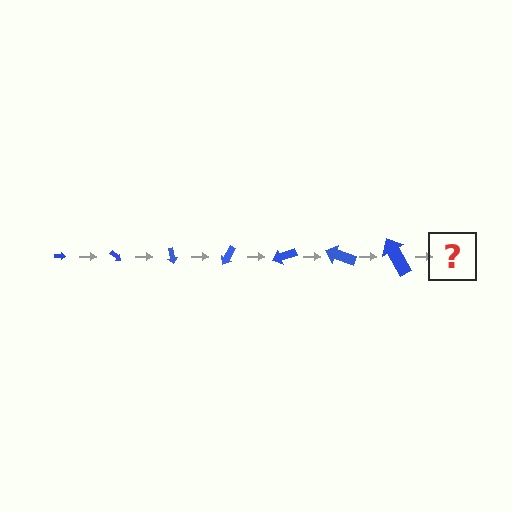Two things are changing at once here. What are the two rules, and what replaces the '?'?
The two rules are that the arrow grows larger each step and it rotates 40 degrees each step. The '?' should be an arrow, larger than the previous one and rotated 280 degrees from the start.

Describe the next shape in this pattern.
It should be an arrow, larger than the previous one and rotated 280 degrees from the start.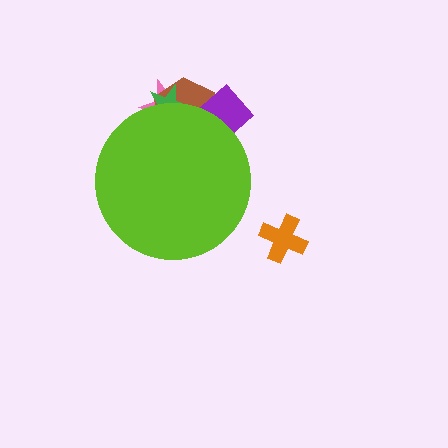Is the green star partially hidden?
Yes, the green star is partially hidden behind the lime circle.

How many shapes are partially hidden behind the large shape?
4 shapes are partially hidden.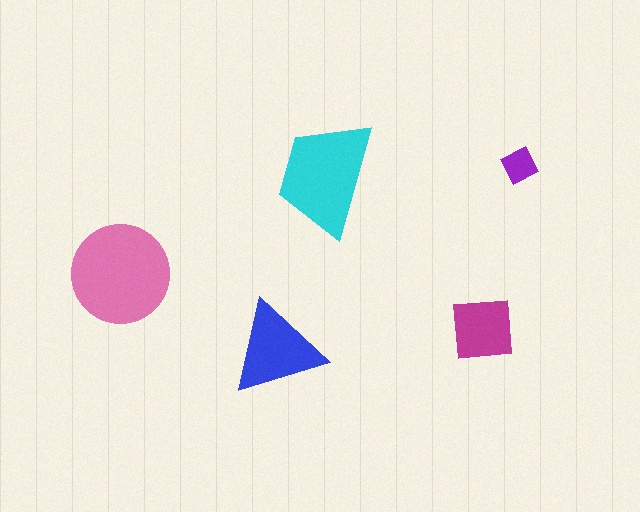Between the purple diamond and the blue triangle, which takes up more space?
The blue triangle.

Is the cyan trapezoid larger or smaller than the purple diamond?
Larger.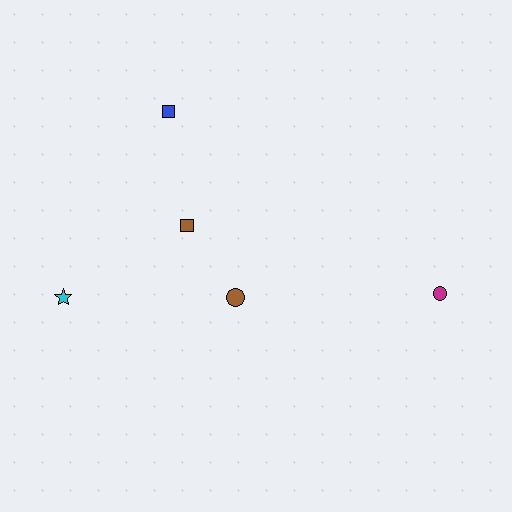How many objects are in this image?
There are 5 objects.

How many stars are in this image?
There is 1 star.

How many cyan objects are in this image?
There is 1 cyan object.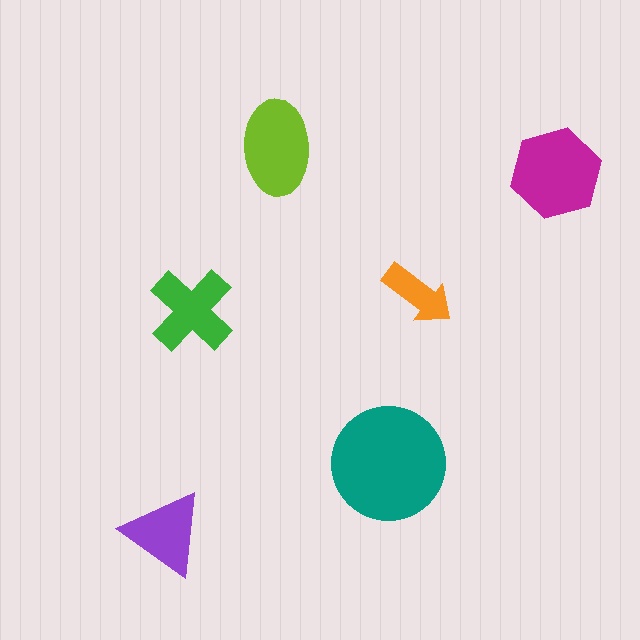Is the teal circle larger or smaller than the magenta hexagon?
Larger.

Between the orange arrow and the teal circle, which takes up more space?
The teal circle.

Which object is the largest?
The teal circle.